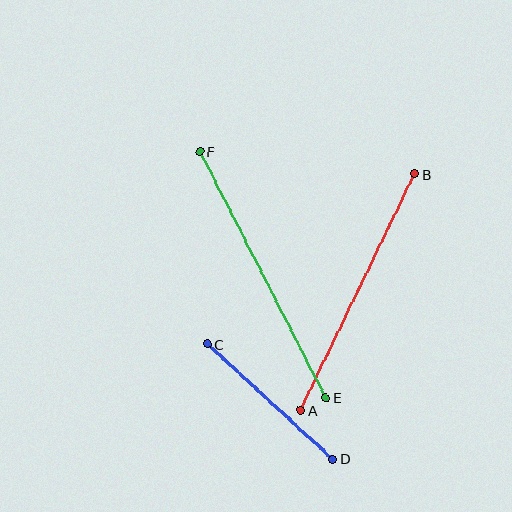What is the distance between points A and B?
The distance is approximately 263 pixels.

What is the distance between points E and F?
The distance is approximately 276 pixels.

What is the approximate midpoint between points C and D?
The midpoint is at approximately (270, 402) pixels.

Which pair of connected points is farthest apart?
Points E and F are farthest apart.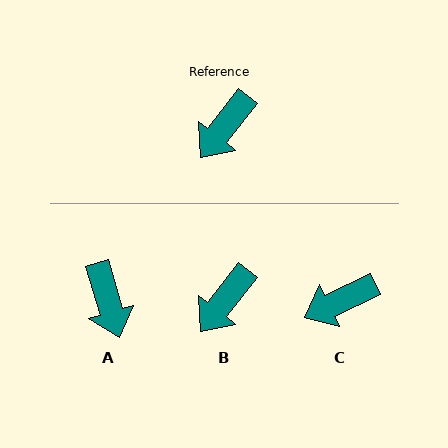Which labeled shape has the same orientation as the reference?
B.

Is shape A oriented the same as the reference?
No, it is off by about 55 degrees.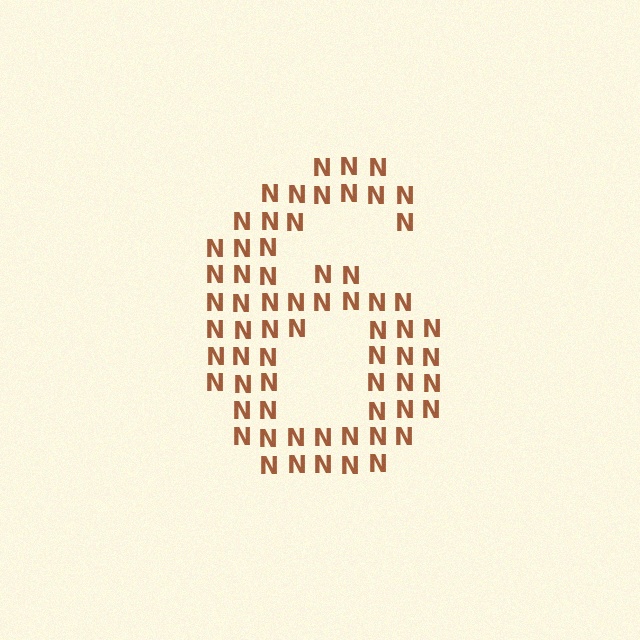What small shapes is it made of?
It is made of small letter N's.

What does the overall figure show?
The overall figure shows the digit 6.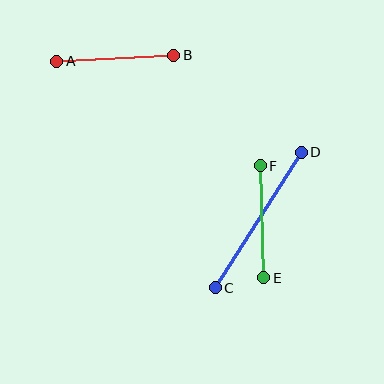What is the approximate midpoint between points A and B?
The midpoint is at approximately (115, 58) pixels.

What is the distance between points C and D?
The distance is approximately 161 pixels.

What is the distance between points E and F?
The distance is approximately 112 pixels.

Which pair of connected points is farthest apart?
Points C and D are farthest apart.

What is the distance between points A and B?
The distance is approximately 117 pixels.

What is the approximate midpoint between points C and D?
The midpoint is at approximately (258, 220) pixels.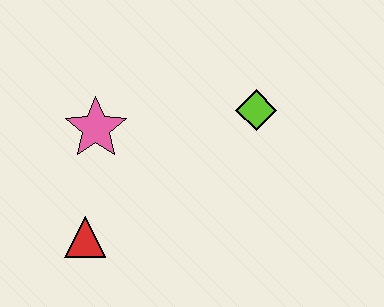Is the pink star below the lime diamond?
Yes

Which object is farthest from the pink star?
The lime diamond is farthest from the pink star.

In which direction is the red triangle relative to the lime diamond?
The red triangle is to the left of the lime diamond.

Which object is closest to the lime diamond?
The pink star is closest to the lime diamond.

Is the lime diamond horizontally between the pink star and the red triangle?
No